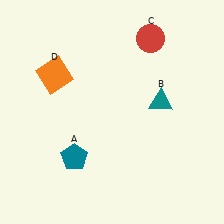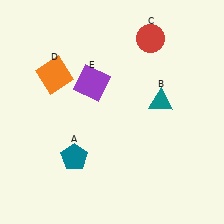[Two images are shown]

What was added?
A purple square (E) was added in Image 2.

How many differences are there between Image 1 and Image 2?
There is 1 difference between the two images.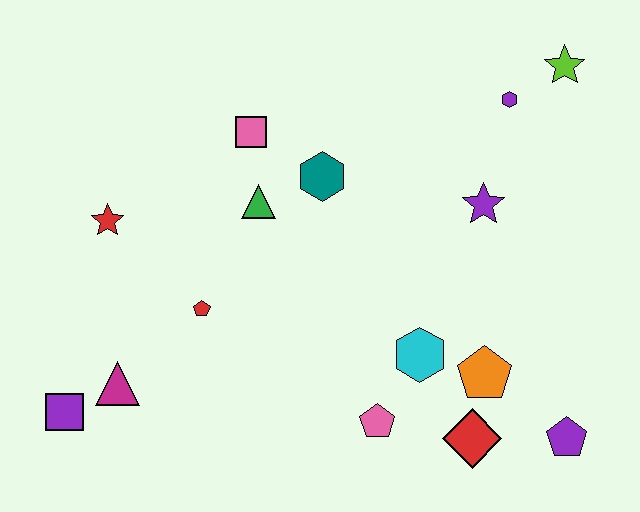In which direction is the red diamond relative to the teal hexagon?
The red diamond is below the teal hexagon.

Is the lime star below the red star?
No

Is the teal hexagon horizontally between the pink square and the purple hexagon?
Yes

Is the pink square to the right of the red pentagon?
Yes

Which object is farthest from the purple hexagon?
The purple square is farthest from the purple hexagon.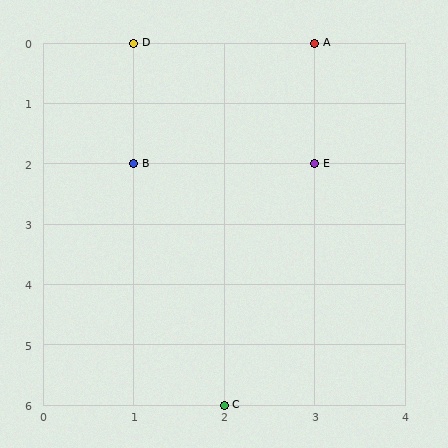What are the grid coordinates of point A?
Point A is at grid coordinates (3, 0).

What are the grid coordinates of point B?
Point B is at grid coordinates (1, 2).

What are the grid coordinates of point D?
Point D is at grid coordinates (1, 0).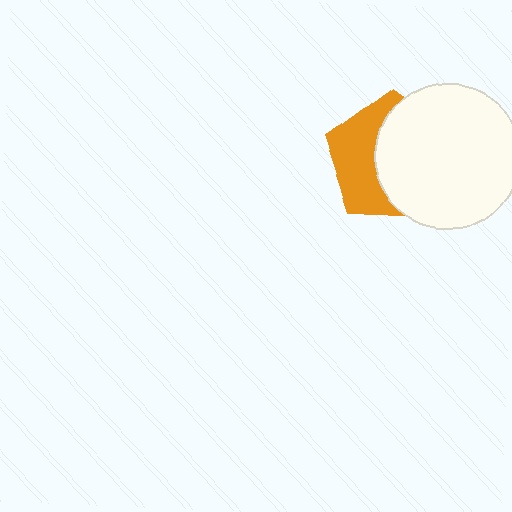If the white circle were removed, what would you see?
You would see the complete orange pentagon.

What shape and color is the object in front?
The object in front is a white circle.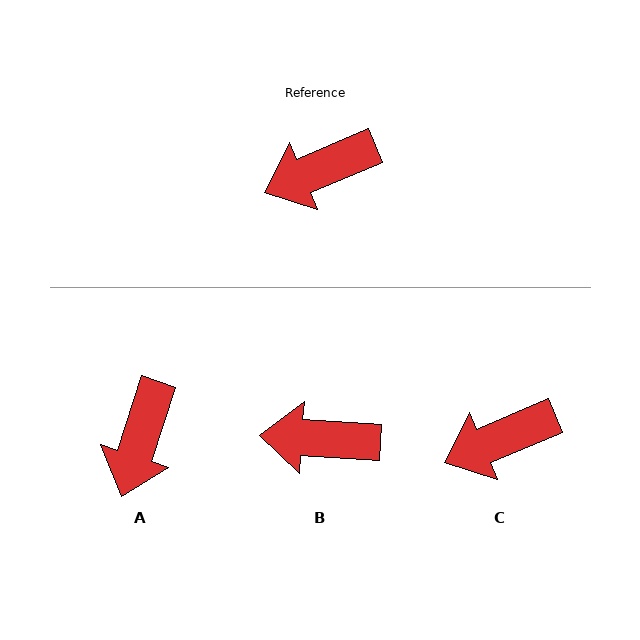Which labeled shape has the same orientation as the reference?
C.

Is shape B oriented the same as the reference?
No, it is off by about 26 degrees.